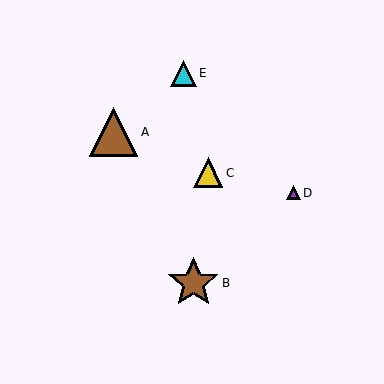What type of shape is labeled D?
Shape D is a purple triangle.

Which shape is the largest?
The brown star (labeled B) is the largest.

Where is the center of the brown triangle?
The center of the brown triangle is at (113, 132).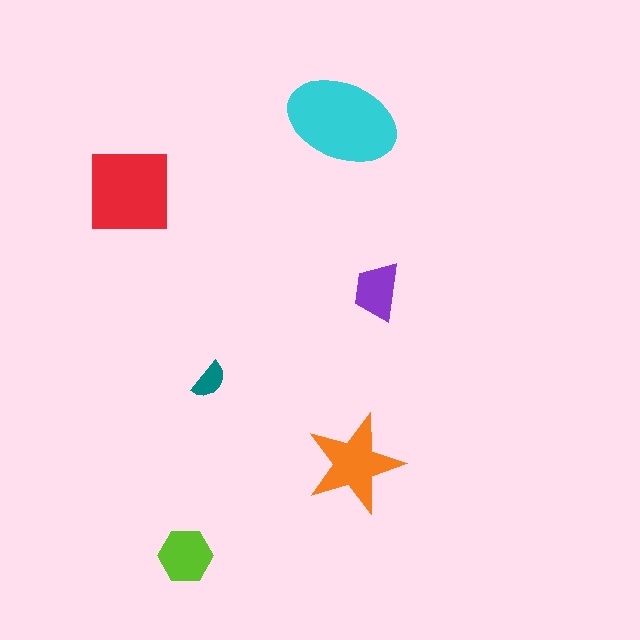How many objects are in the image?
There are 6 objects in the image.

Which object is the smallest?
The teal semicircle.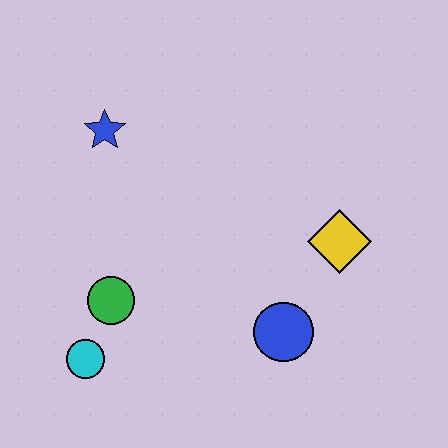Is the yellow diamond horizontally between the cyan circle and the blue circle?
No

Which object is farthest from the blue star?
The blue circle is farthest from the blue star.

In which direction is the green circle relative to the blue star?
The green circle is below the blue star.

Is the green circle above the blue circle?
Yes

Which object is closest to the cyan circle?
The green circle is closest to the cyan circle.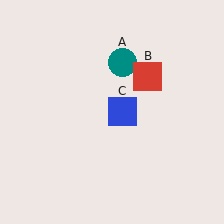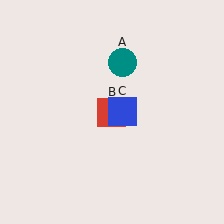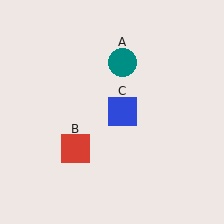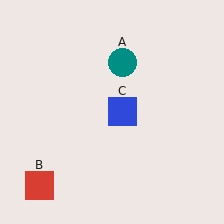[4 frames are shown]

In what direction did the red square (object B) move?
The red square (object B) moved down and to the left.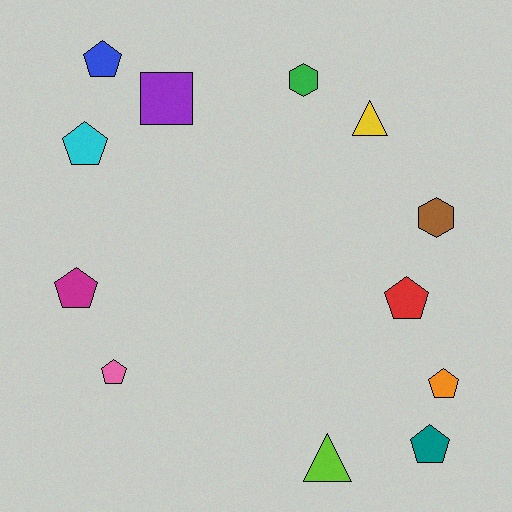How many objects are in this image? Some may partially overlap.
There are 12 objects.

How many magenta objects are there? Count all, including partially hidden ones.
There is 1 magenta object.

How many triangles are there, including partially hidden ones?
There are 2 triangles.